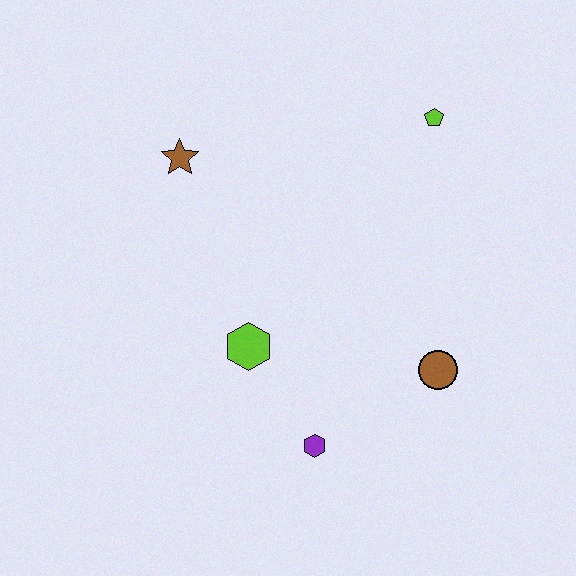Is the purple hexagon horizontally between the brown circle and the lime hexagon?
Yes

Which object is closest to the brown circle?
The purple hexagon is closest to the brown circle.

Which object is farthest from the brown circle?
The brown star is farthest from the brown circle.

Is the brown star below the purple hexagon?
No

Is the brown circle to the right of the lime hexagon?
Yes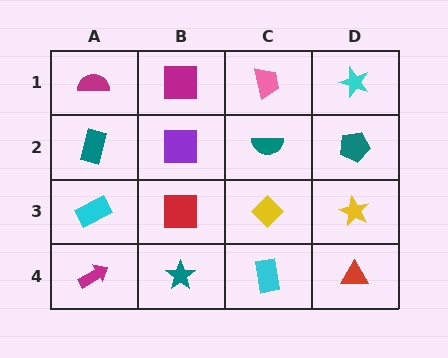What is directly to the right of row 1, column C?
A cyan star.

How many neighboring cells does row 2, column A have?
3.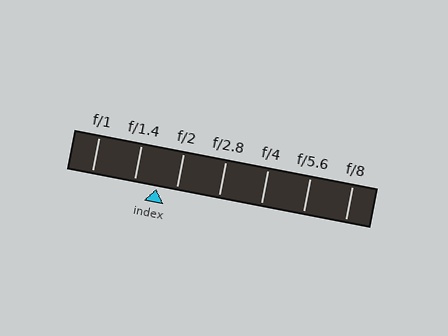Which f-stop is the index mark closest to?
The index mark is closest to f/2.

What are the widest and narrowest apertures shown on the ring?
The widest aperture shown is f/1 and the narrowest is f/8.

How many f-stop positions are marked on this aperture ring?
There are 7 f-stop positions marked.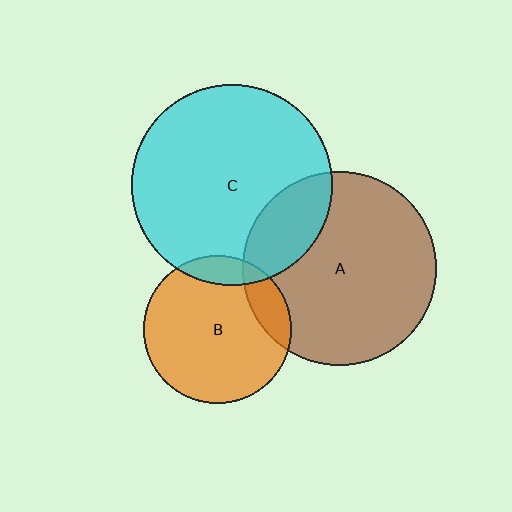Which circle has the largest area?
Circle C (cyan).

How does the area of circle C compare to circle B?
Approximately 1.8 times.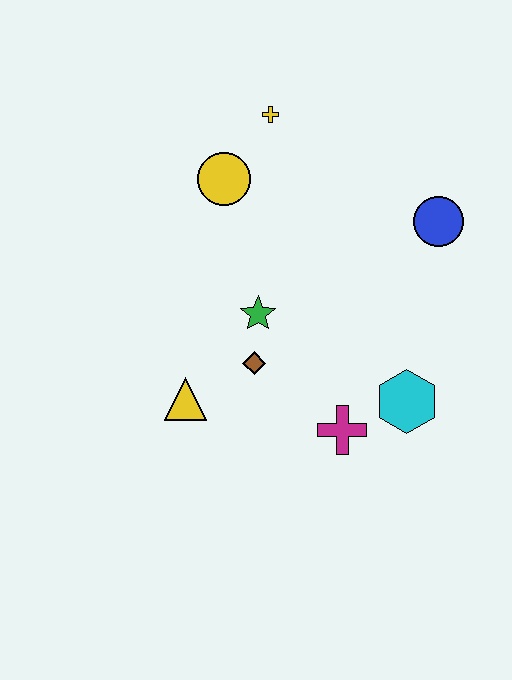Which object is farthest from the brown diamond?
The yellow cross is farthest from the brown diamond.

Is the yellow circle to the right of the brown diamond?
No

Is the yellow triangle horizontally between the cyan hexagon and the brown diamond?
No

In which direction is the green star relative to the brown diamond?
The green star is above the brown diamond.